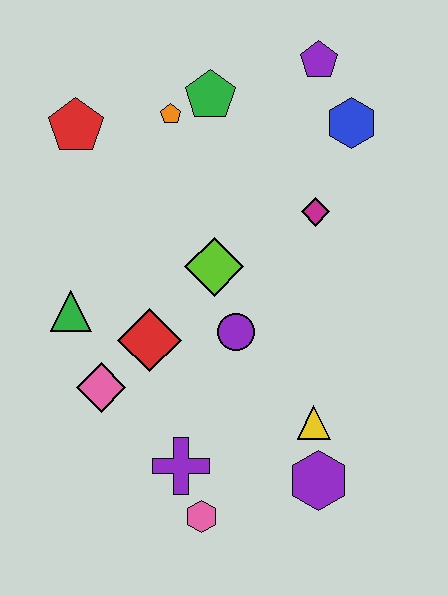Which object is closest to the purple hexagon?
The yellow triangle is closest to the purple hexagon.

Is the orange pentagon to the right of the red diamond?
Yes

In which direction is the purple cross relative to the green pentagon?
The purple cross is below the green pentagon.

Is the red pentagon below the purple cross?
No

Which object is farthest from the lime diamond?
The pink hexagon is farthest from the lime diamond.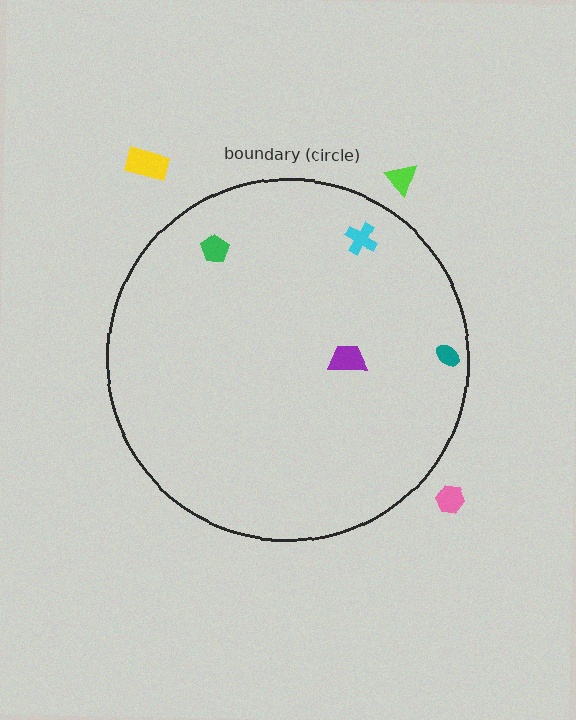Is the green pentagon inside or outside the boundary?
Inside.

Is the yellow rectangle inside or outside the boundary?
Outside.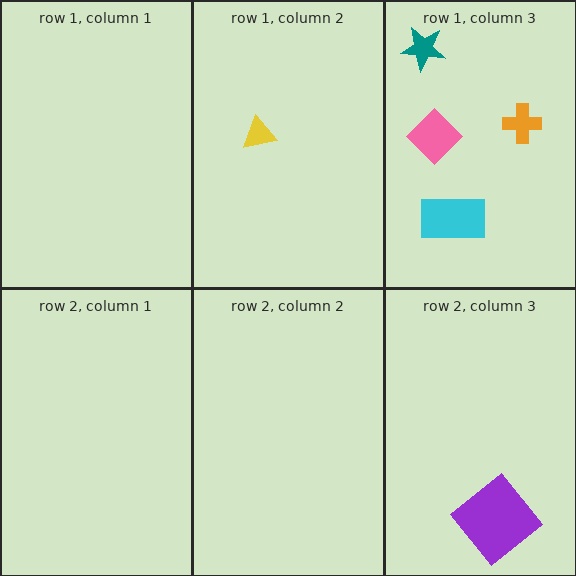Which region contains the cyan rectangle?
The row 1, column 3 region.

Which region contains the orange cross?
The row 1, column 3 region.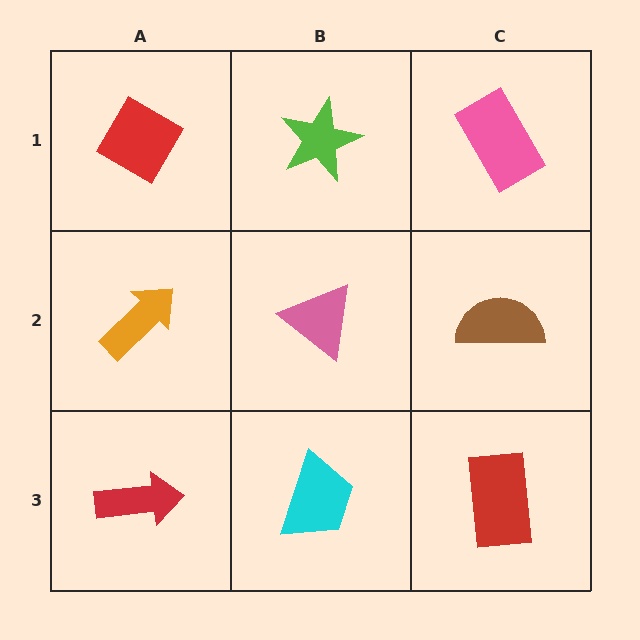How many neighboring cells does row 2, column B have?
4.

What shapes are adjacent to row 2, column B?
A lime star (row 1, column B), a cyan trapezoid (row 3, column B), an orange arrow (row 2, column A), a brown semicircle (row 2, column C).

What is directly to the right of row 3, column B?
A red rectangle.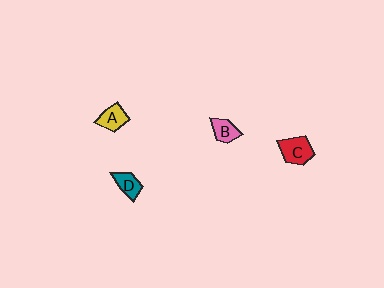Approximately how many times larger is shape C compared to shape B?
Approximately 1.4 times.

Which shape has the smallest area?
Shape D (teal).